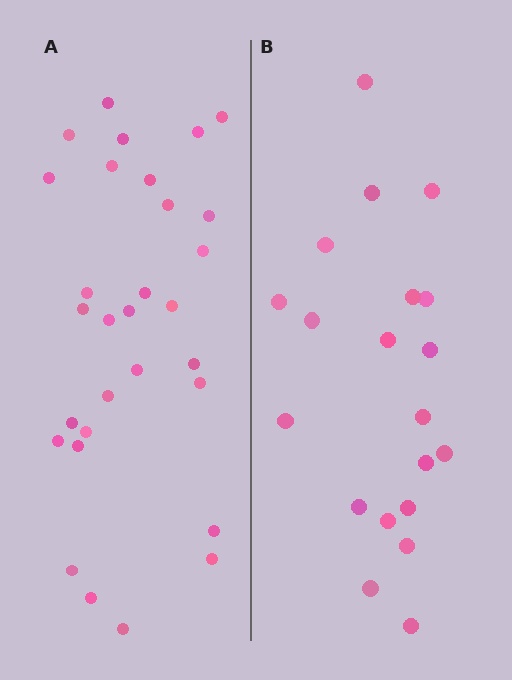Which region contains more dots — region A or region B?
Region A (the left region) has more dots.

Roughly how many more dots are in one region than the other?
Region A has roughly 10 or so more dots than region B.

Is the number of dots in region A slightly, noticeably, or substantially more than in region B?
Region A has substantially more. The ratio is roughly 1.5 to 1.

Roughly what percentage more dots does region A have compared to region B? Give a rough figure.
About 50% more.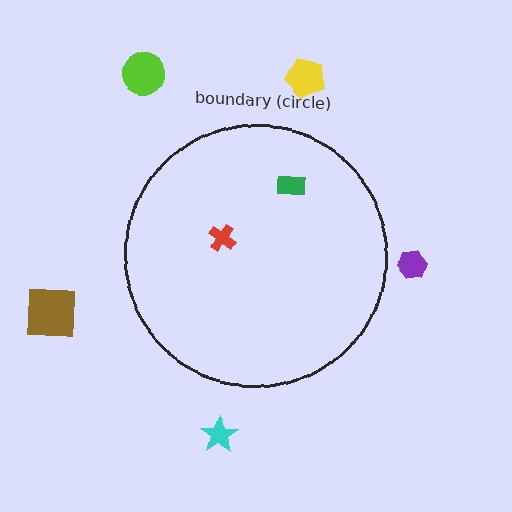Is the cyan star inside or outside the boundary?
Outside.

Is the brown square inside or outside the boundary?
Outside.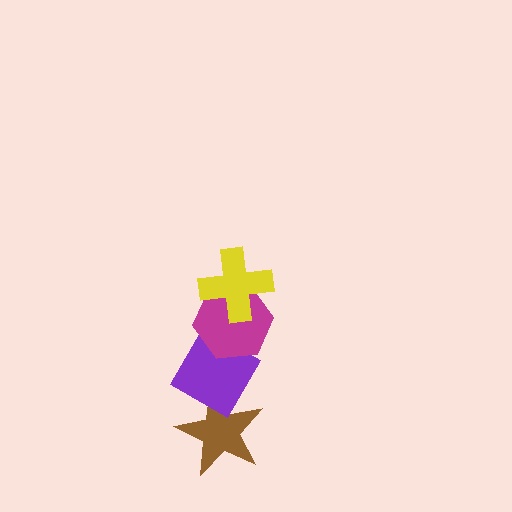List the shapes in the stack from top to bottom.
From top to bottom: the yellow cross, the magenta hexagon, the purple diamond, the brown star.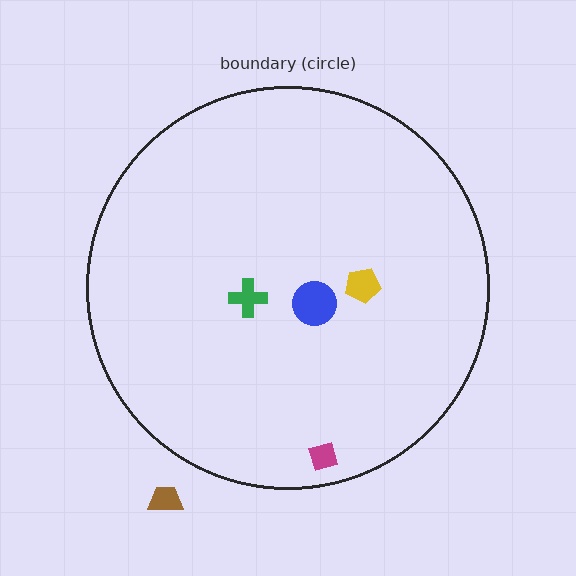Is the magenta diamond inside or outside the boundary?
Inside.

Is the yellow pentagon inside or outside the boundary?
Inside.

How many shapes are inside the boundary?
4 inside, 1 outside.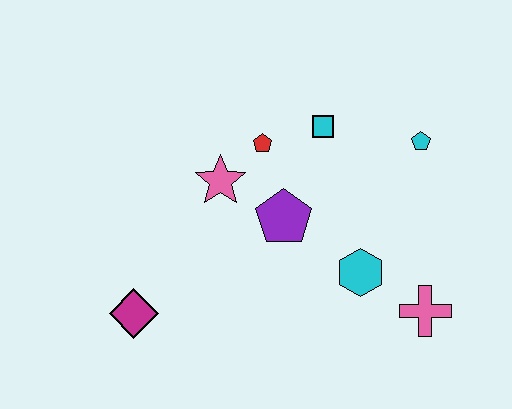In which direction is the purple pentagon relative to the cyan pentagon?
The purple pentagon is to the left of the cyan pentagon.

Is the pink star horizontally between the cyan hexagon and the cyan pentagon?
No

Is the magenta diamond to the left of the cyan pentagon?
Yes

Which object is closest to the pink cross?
The cyan hexagon is closest to the pink cross.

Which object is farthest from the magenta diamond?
The cyan pentagon is farthest from the magenta diamond.